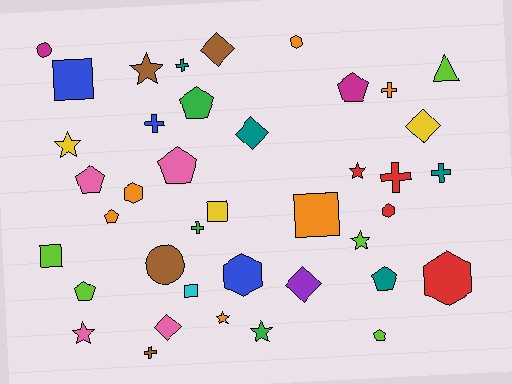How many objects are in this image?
There are 40 objects.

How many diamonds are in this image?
There are 5 diamonds.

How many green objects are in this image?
There are 3 green objects.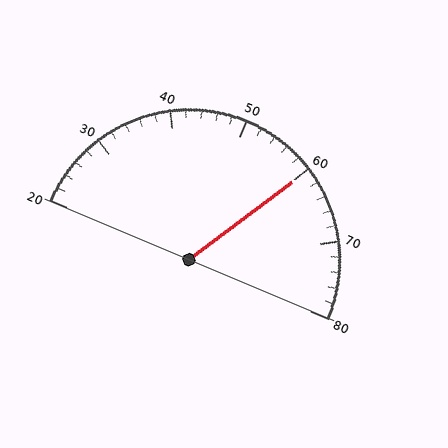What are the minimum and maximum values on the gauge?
The gauge ranges from 20 to 80.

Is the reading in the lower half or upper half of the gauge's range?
The reading is in the upper half of the range (20 to 80).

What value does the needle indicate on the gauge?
The needle indicates approximately 60.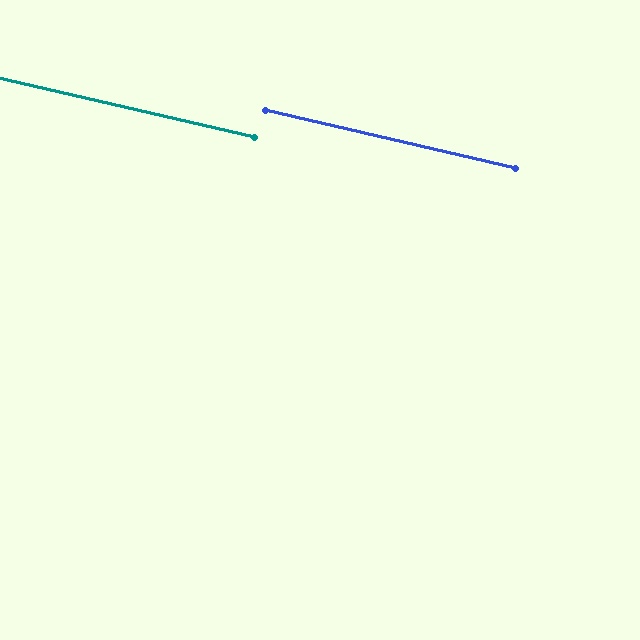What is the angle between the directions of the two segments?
Approximately 0 degrees.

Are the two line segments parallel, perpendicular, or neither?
Parallel — their directions differ by only 0.0°.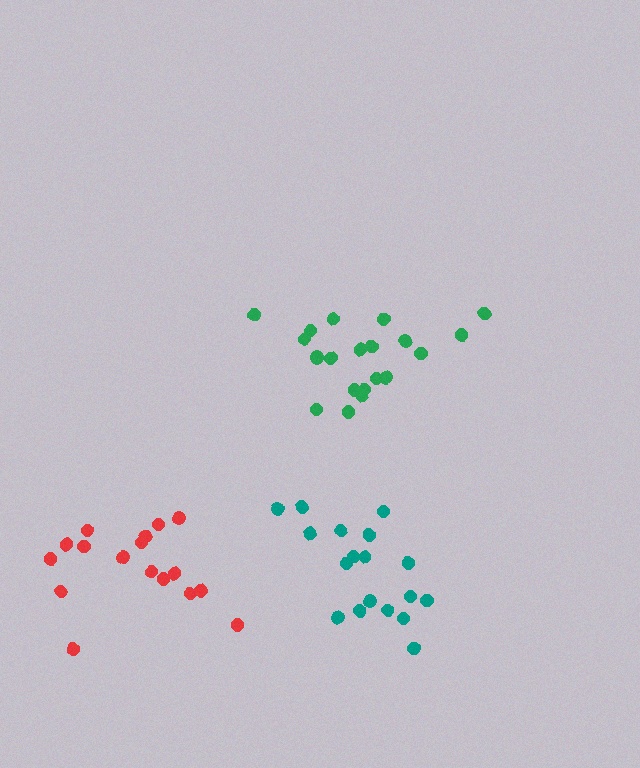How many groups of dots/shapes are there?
There are 3 groups.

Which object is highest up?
The green cluster is topmost.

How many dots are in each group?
Group 1: 21 dots, Group 2: 18 dots, Group 3: 17 dots (56 total).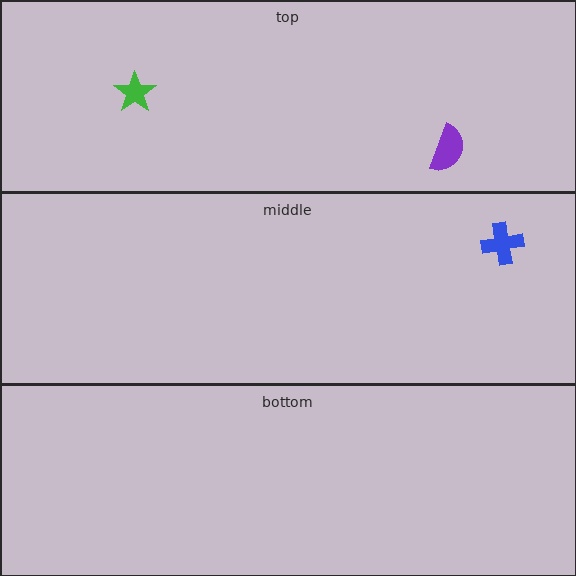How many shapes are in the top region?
2.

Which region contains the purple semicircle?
The top region.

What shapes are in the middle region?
The blue cross.